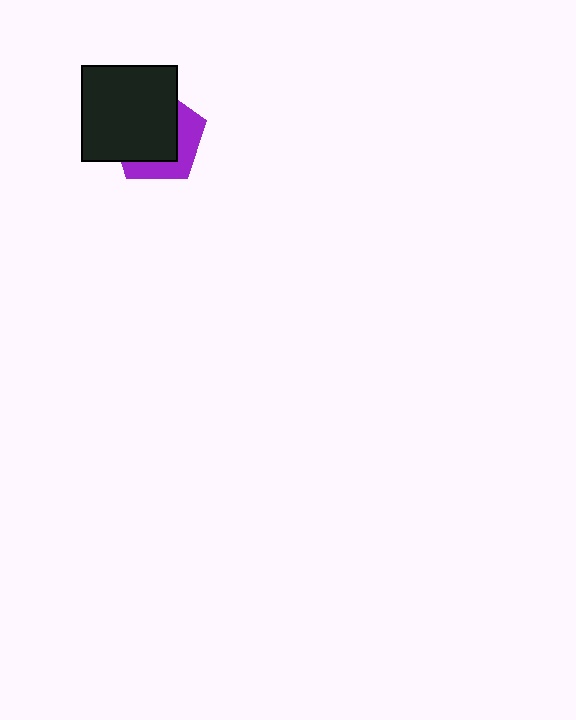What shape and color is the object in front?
The object in front is a black square.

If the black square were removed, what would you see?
You would see the complete purple pentagon.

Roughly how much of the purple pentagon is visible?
A small part of it is visible (roughly 38%).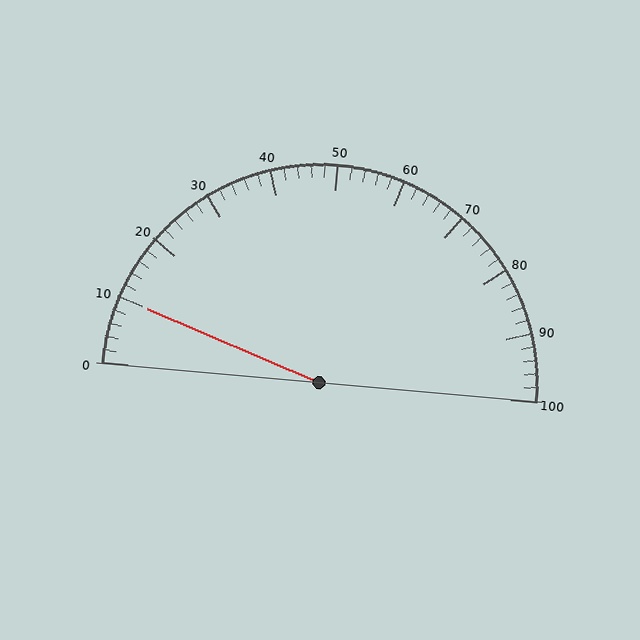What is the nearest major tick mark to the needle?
The nearest major tick mark is 10.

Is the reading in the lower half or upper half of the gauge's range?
The reading is in the lower half of the range (0 to 100).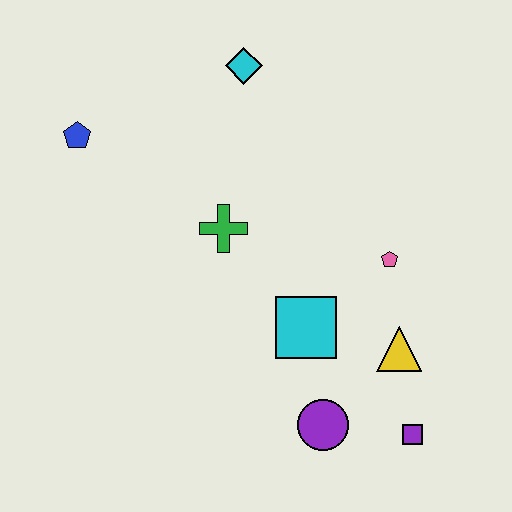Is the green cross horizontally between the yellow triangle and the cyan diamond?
No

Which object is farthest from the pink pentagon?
The blue pentagon is farthest from the pink pentagon.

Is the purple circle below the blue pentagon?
Yes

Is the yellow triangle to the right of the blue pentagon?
Yes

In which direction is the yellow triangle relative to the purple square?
The yellow triangle is above the purple square.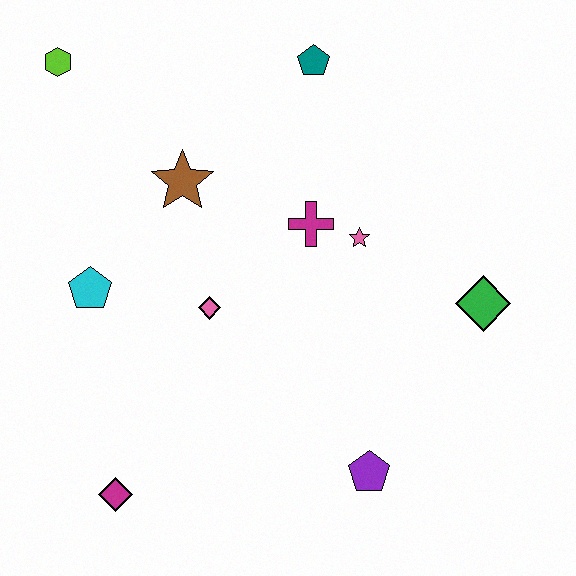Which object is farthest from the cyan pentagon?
The green diamond is farthest from the cyan pentagon.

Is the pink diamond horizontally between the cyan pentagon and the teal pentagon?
Yes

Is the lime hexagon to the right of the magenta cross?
No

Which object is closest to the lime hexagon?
The brown star is closest to the lime hexagon.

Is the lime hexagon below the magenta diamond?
No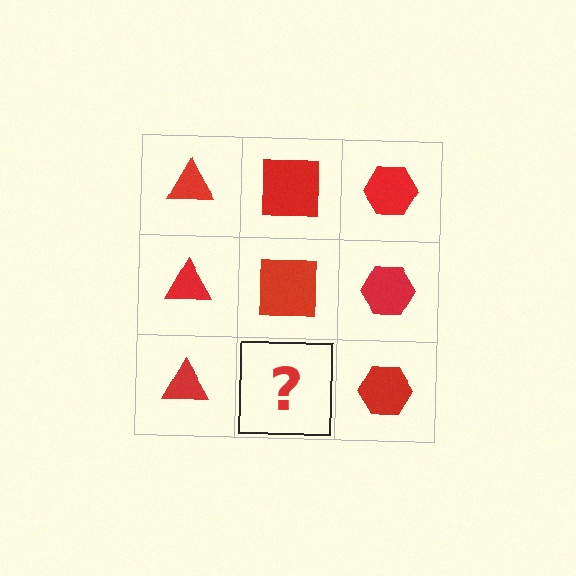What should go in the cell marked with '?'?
The missing cell should contain a red square.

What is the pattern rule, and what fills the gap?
The rule is that each column has a consistent shape. The gap should be filled with a red square.